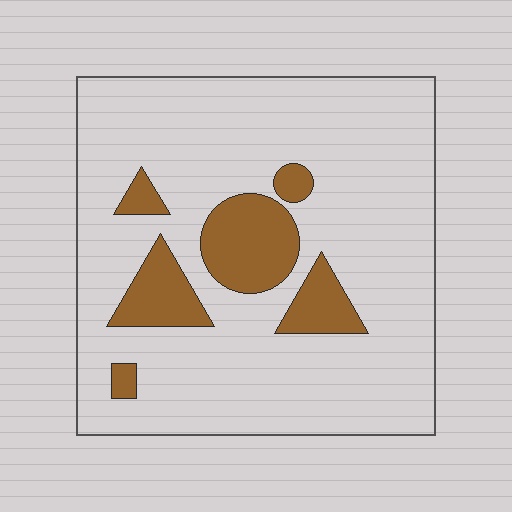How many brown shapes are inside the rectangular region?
6.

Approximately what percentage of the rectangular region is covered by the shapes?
Approximately 15%.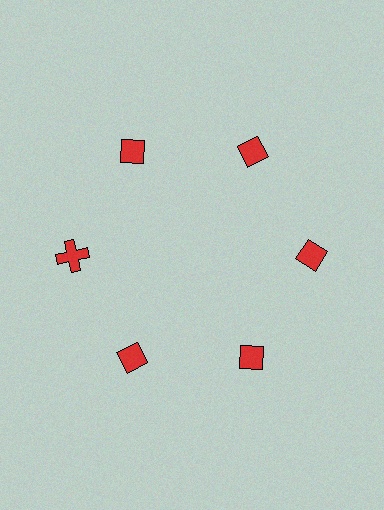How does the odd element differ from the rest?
It has a different shape: cross instead of diamond.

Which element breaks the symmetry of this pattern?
The red cross at roughly the 9 o'clock position breaks the symmetry. All other shapes are red diamonds.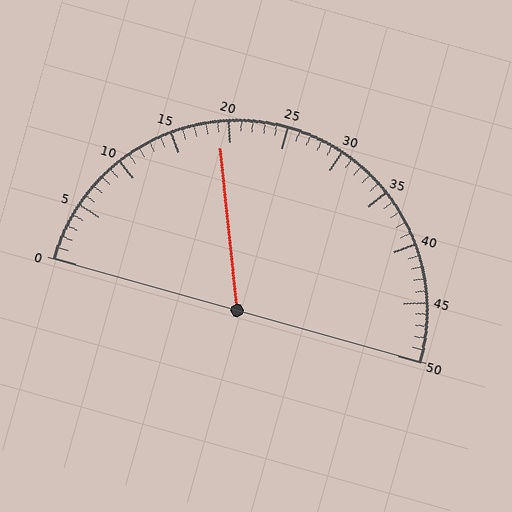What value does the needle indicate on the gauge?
The needle indicates approximately 19.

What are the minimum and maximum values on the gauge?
The gauge ranges from 0 to 50.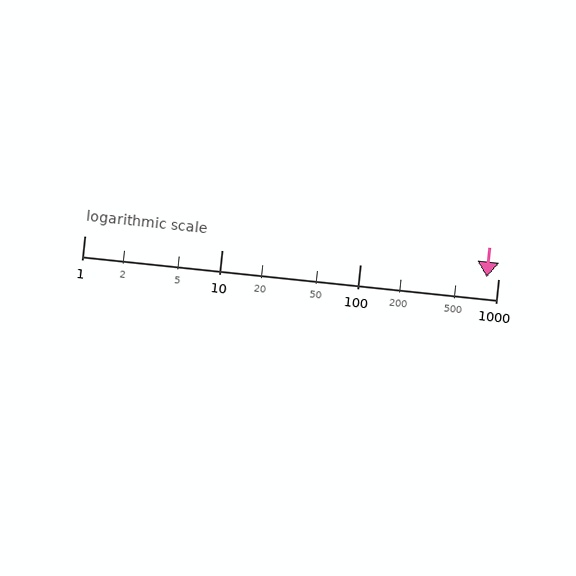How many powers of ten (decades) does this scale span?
The scale spans 3 decades, from 1 to 1000.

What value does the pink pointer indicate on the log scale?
The pointer indicates approximately 830.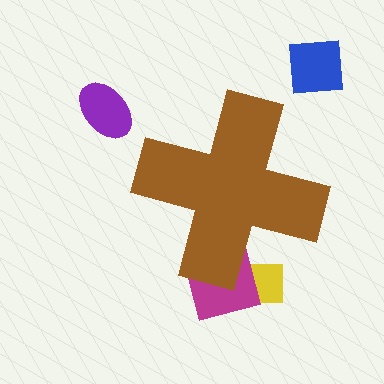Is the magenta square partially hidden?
Yes, the magenta square is partially hidden behind the brown cross.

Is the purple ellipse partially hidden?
No, the purple ellipse is fully visible.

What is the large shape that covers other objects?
A brown cross.